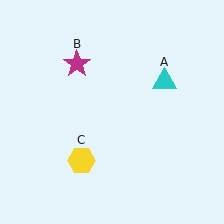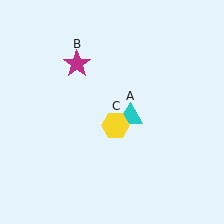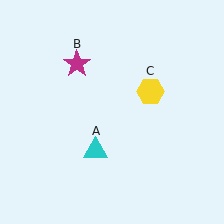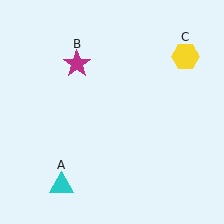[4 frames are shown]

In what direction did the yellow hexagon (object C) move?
The yellow hexagon (object C) moved up and to the right.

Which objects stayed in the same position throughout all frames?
Magenta star (object B) remained stationary.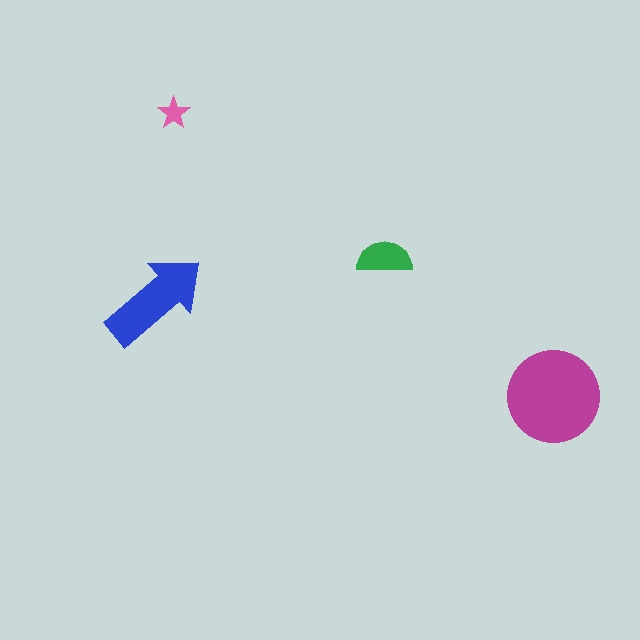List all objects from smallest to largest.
The pink star, the green semicircle, the blue arrow, the magenta circle.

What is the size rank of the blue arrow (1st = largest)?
2nd.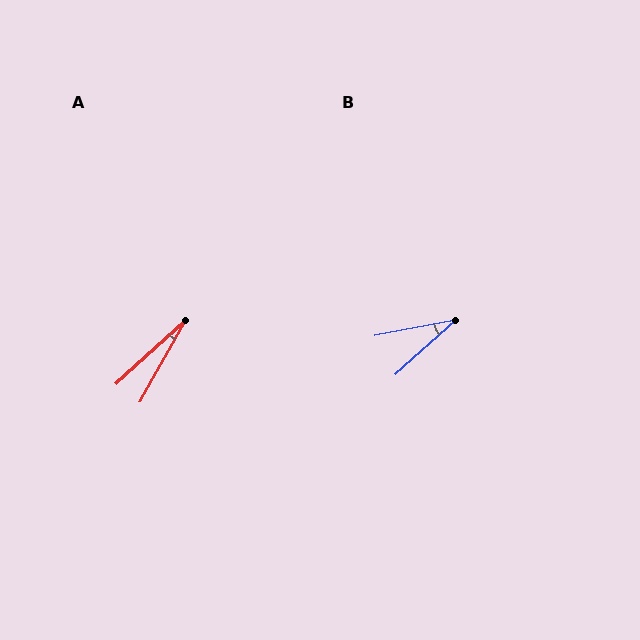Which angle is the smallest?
A, at approximately 18 degrees.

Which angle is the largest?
B, at approximately 31 degrees.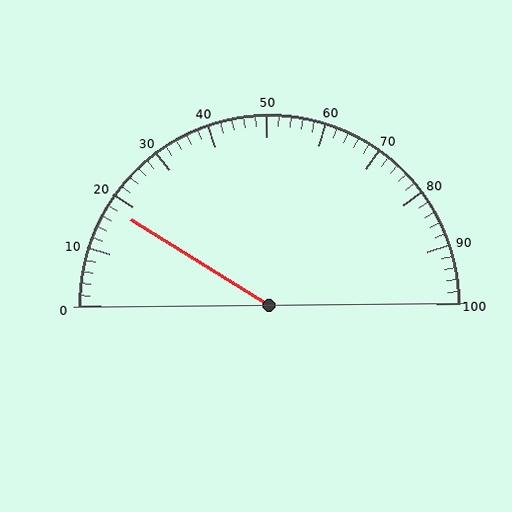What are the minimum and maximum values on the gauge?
The gauge ranges from 0 to 100.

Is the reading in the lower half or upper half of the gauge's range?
The reading is in the lower half of the range (0 to 100).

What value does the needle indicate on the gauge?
The needle indicates approximately 18.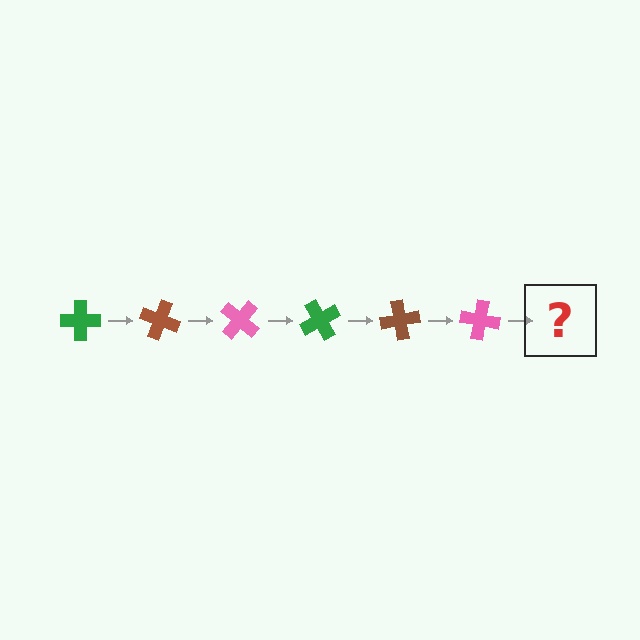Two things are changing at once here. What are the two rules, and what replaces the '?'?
The two rules are that it rotates 20 degrees each step and the color cycles through green, brown, and pink. The '?' should be a green cross, rotated 120 degrees from the start.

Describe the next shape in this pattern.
It should be a green cross, rotated 120 degrees from the start.